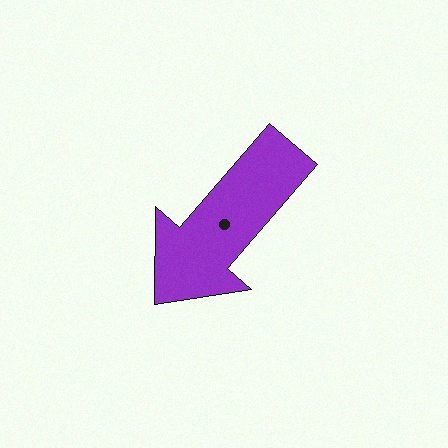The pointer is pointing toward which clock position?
Roughly 7 o'clock.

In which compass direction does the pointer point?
Southwest.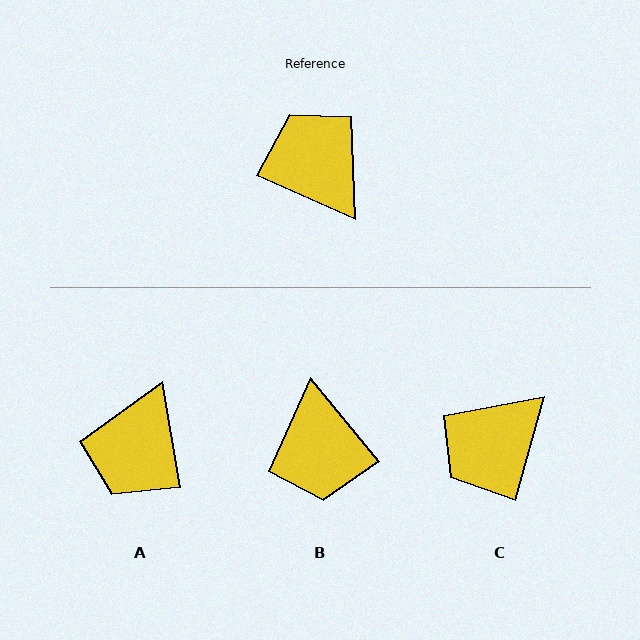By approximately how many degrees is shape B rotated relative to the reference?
Approximately 153 degrees counter-clockwise.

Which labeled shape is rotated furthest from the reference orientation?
B, about 153 degrees away.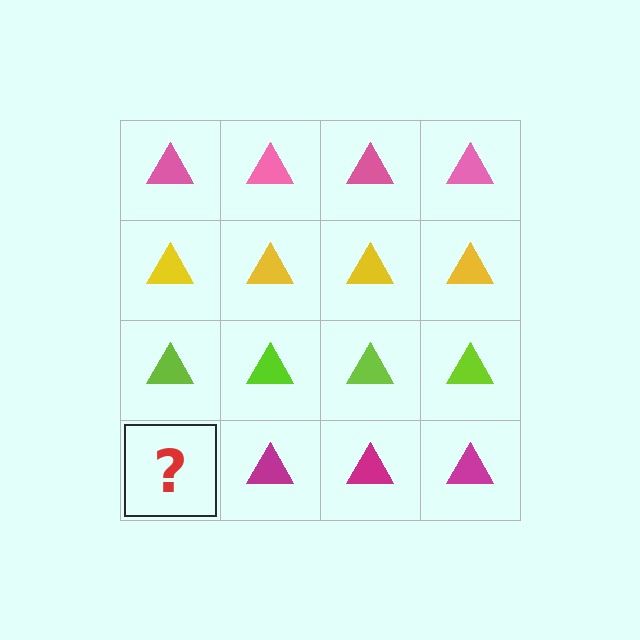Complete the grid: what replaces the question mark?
The question mark should be replaced with a magenta triangle.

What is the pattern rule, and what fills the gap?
The rule is that each row has a consistent color. The gap should be filled with a magenta triangle.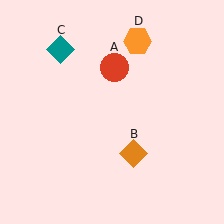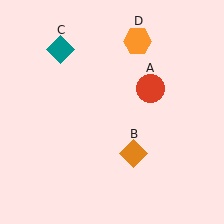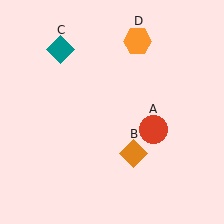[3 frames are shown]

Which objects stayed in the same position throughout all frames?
Orange diamond (object B) and teal diamond (object C) and orange hexagon (object D) remained stationary.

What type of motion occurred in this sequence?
The red circle (object A) rotated clockwise around the center of the scene.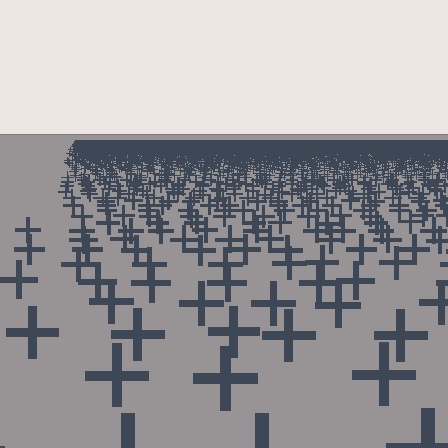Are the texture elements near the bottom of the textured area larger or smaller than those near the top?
Larger. Near the bottom, elements are closer to the viewer and appear at a bigger on-screen size.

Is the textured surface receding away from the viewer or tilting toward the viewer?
The surface is receding away from the viewer. Texture elements get smaller and denser toward the top.